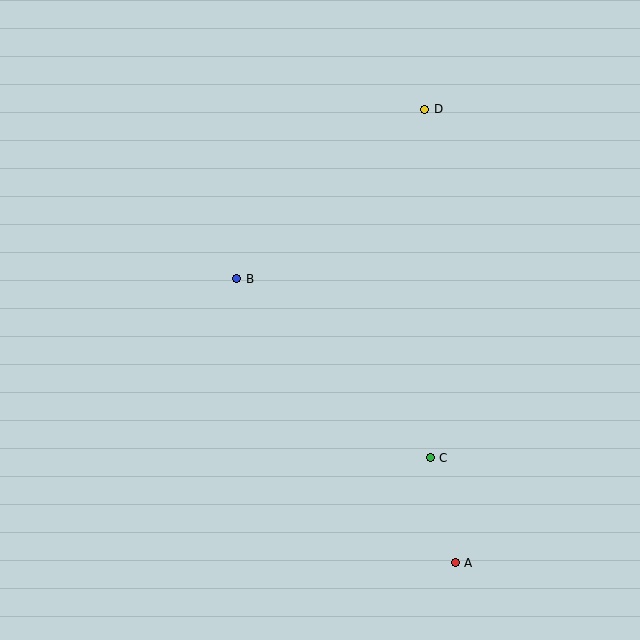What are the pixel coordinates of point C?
Point C is at (430, 458).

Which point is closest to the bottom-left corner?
Point B is closest to the bottom-left corner.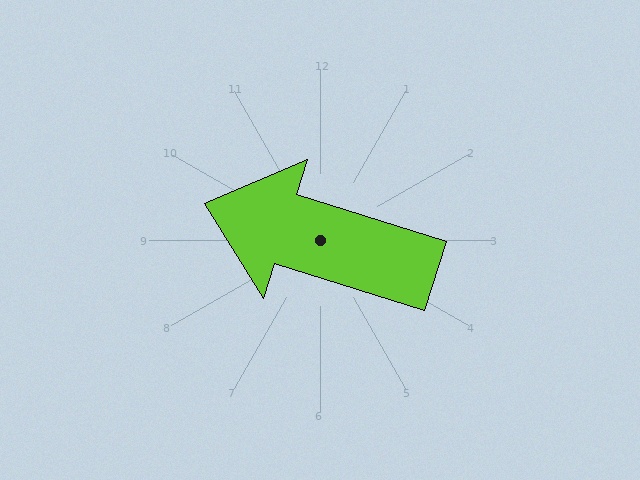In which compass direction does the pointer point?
West.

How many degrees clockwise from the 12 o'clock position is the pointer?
Approximately 287 degrees.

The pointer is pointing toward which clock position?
Roughly 10 o'clock.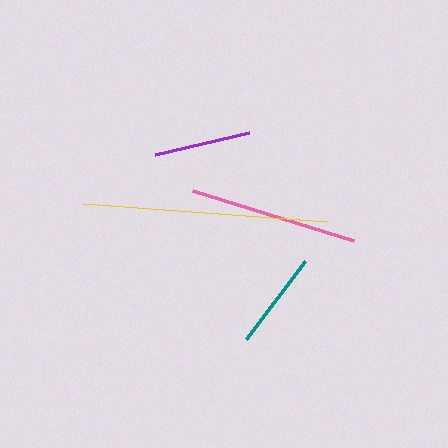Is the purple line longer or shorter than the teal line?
The teal line is longer than the purple line.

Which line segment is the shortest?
The purple line is the shortest at approximately 96 pixels.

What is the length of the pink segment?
The pink segment is approximately 168 pixels long.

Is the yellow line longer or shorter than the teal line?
The yellow line is longer than the teal line.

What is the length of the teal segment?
The teal segment is approximately 97 pixels long.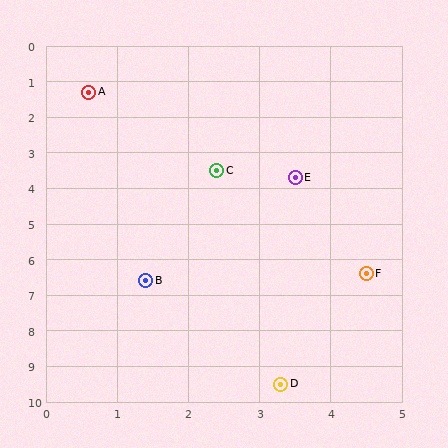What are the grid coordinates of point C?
Point C is at approximately (2.4, 3.5).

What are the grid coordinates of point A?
Point A is at approximately (0.6, 1.3).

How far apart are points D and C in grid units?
Points D and C are about 6.1 grid units apart.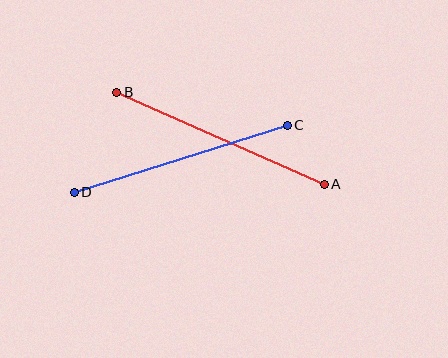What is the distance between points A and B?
The distance is approximately 227 pixels.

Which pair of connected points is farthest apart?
Points A and B are farthest apart.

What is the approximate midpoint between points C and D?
The midpoint is at approximately (181, 159) pixels.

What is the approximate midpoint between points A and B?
The midpoint is at approximately (220, 138) pixels.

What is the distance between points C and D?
The distance is approximately 223 pixels.